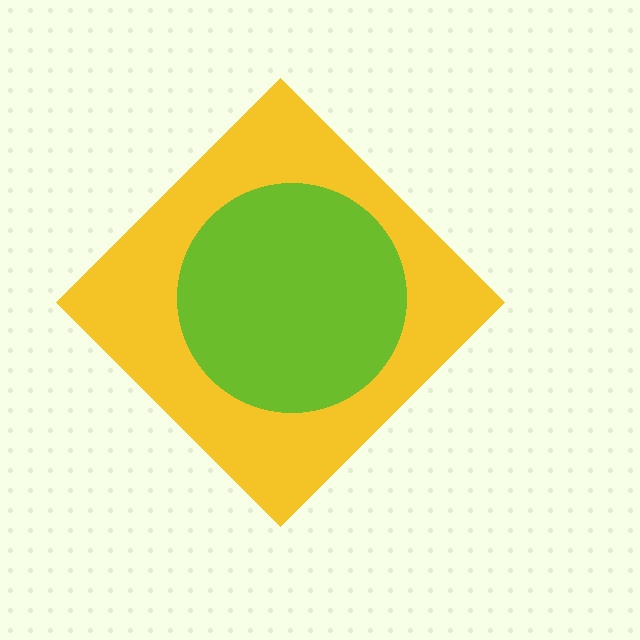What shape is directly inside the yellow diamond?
The lime circle.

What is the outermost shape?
The yellow diamond.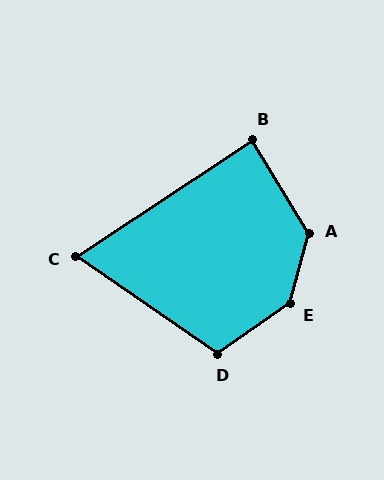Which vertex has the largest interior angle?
E, at approximately 140 degrees.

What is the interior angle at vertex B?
Approximately 87 degrees (approximately right).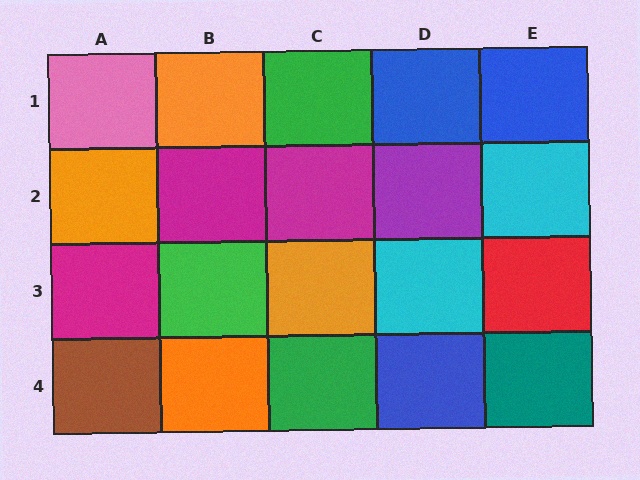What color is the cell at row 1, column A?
Pink.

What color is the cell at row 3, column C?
Orange.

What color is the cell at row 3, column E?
Red.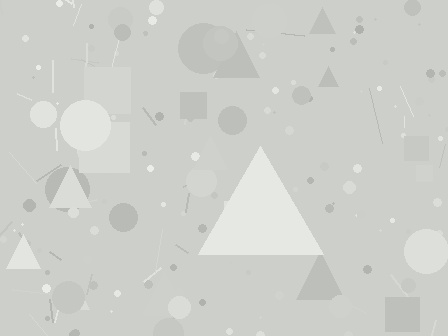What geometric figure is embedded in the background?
A triangle is embedded in the background.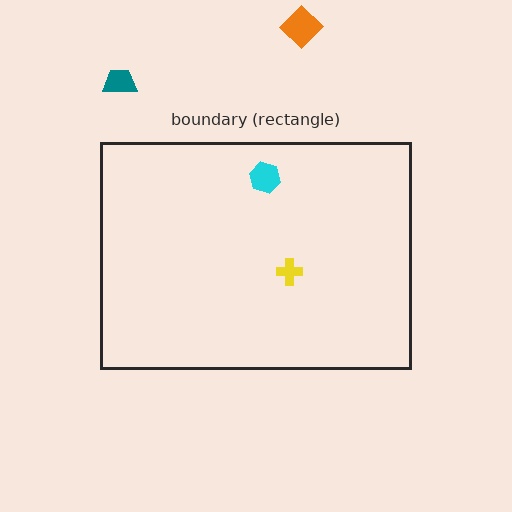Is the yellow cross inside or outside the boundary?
Inside.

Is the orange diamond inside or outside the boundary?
Outside.